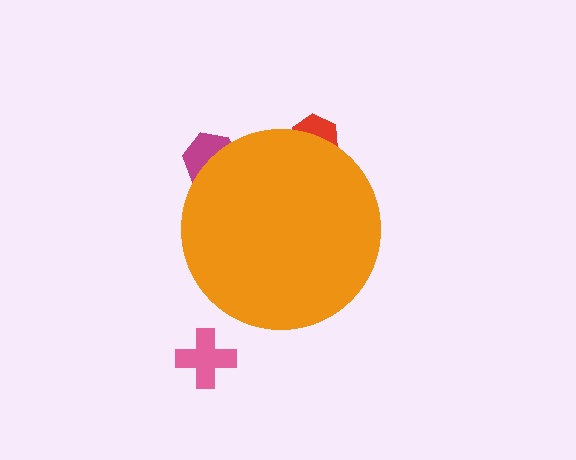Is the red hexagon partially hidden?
Yes, the red hexagon is partially hidden behind the orange circle.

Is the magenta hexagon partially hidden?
Yes, the magenta hexagon is partially hidden behind the orange circle.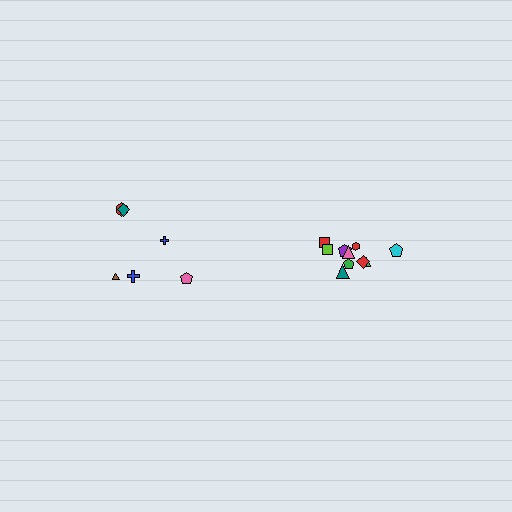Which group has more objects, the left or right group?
The right group.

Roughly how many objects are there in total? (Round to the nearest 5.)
Roughly 15 objects in total.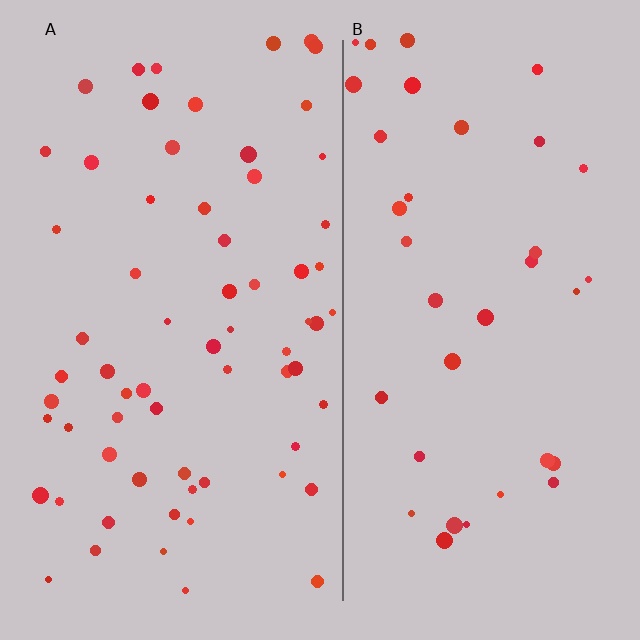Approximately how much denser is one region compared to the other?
Approximately 1.8× — region A over region B.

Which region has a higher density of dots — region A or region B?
A (the left).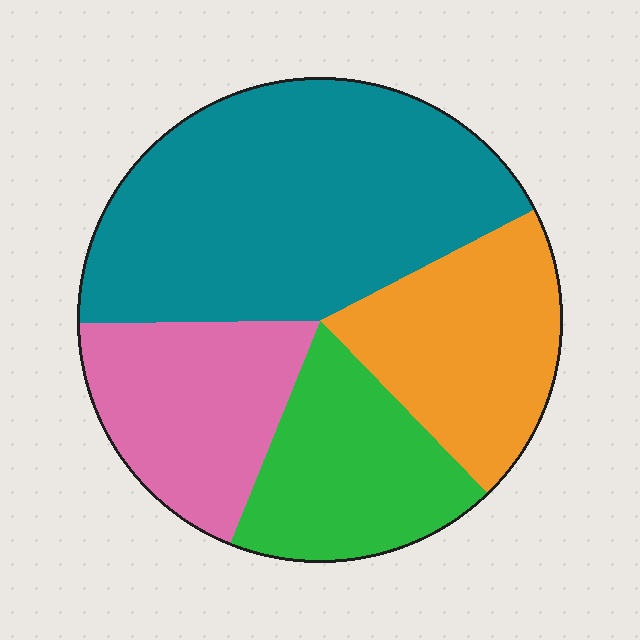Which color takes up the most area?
Teal, at roughly 45%.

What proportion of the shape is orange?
Orange takes up about one fifth (1/5) of the shape.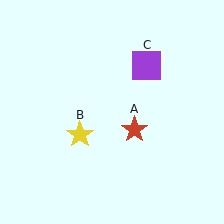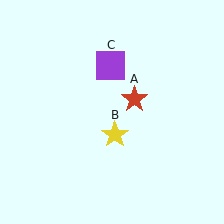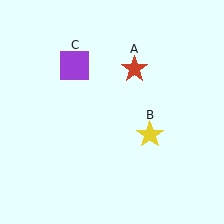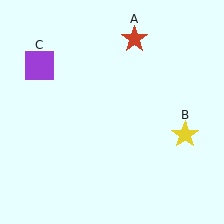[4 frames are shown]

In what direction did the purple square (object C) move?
The purple square (object C) moved left.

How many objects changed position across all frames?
3 objects changed position: red star (object A), yellow star (object B), purple square (object C).